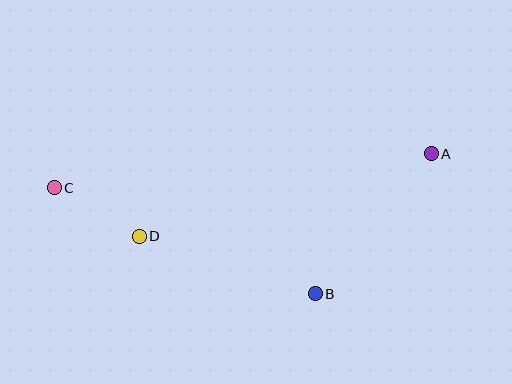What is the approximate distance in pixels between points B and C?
The distance between B and C is approximately 281 pixels.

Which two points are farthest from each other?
Points A and C are farthest from each other.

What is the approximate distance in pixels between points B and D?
The distance between B and D is approximately 185 pixels.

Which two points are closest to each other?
Points C and D are closest to each other.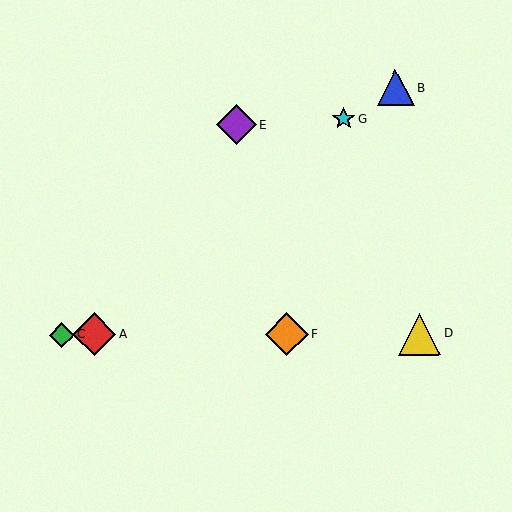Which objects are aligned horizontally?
Objects A, C, D, F are aligned horizontally.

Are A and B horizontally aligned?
No, A is at y≈335 and B is at y≈87.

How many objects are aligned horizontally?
4 objects (A, C, D, F) are aligned horizontally.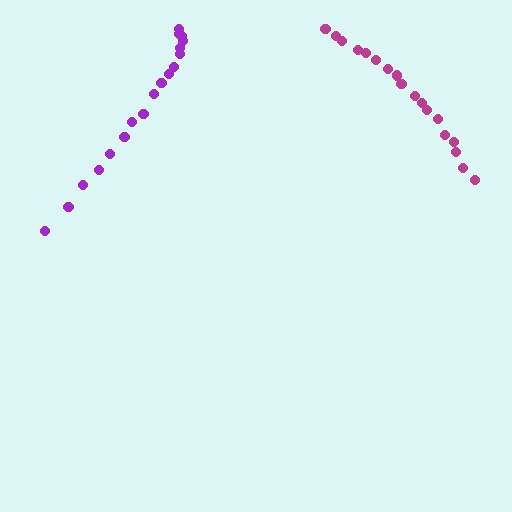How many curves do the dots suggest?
There are 2 distinct paths.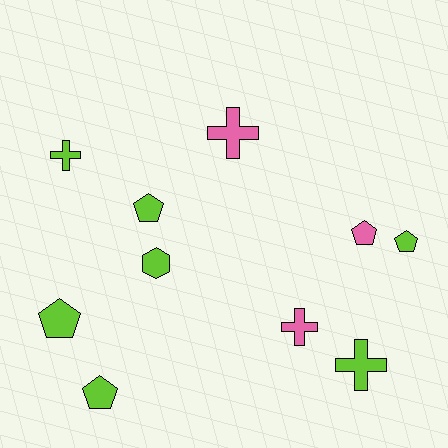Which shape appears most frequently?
Pentagon, with 5 objects.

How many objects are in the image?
There are 10 objects.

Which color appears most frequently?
Lime, with 7 objects.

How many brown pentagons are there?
There are no brown pentagons.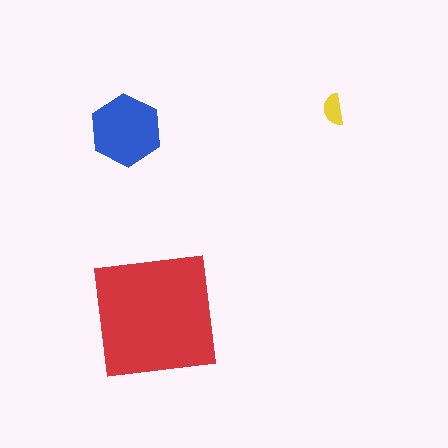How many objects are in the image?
There are 3 objects in the image.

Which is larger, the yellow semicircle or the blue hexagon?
The blue hexagon.